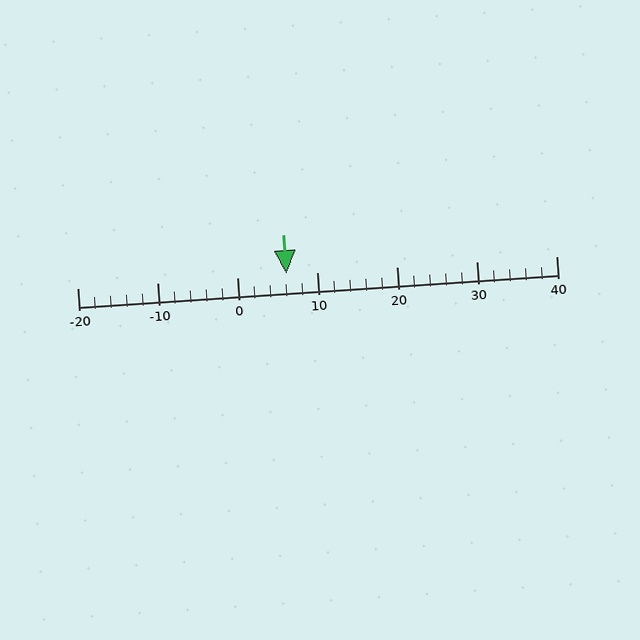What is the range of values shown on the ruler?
The ruler shows values from -20 to 40.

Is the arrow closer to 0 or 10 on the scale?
The arrow is closer to 10.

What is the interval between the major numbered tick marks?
The major tick marks are spaced 10 units apart.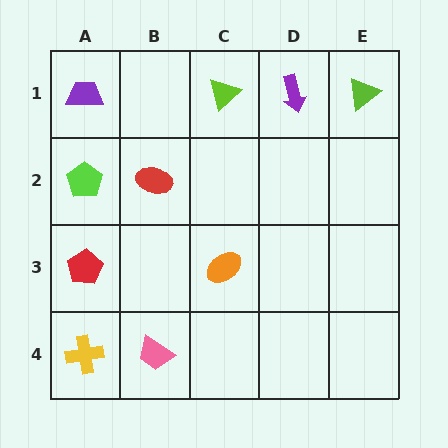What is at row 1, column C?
A lime triangle.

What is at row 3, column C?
An orange ellipse.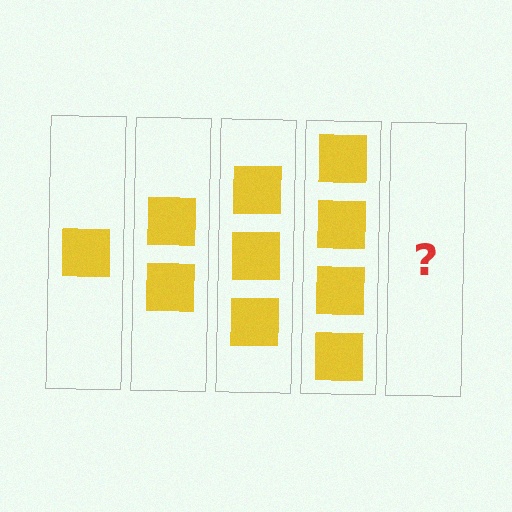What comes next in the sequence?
The next element should be 5 squares.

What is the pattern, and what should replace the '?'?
The pattern is that each step adds one more square. The '?' should be 5 squares.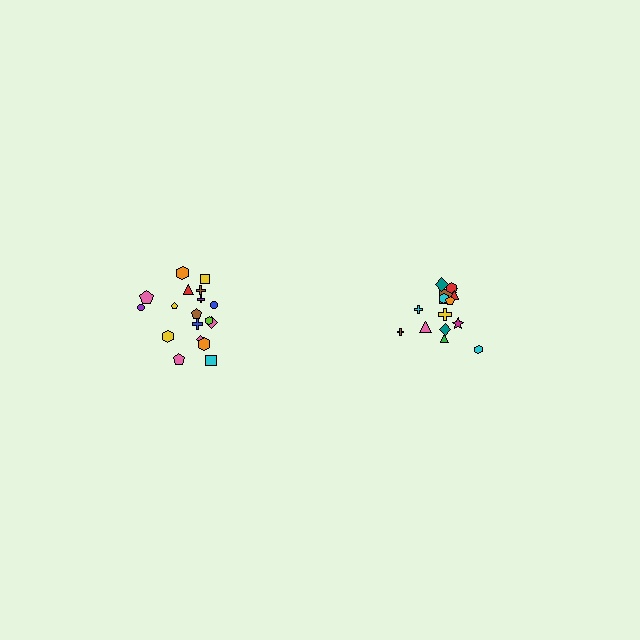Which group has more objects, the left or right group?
The left group.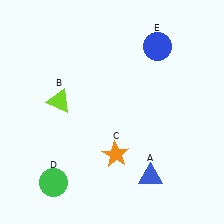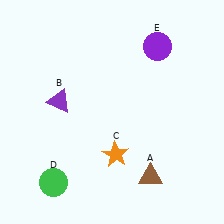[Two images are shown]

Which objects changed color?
A changed from blue to brown. B changed from lime to purple. E changed from blue to purple.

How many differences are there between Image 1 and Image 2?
There are 3 differences between the two images.